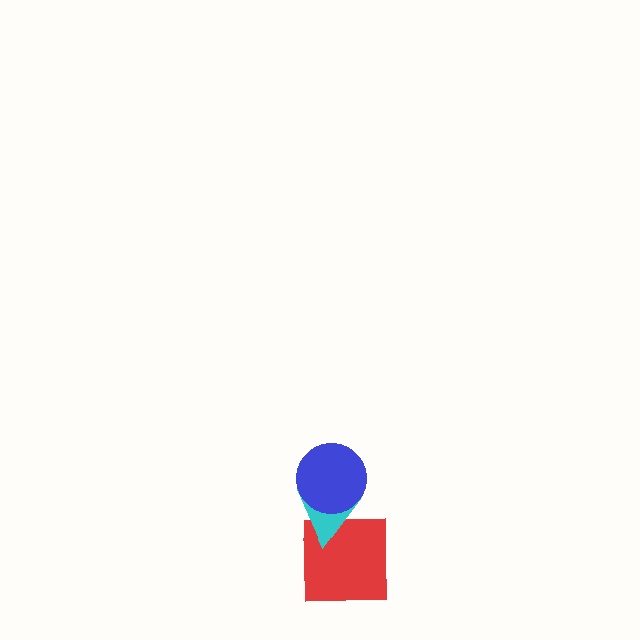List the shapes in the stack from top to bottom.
From top to bottom: the blue circle, the cyan triangle, the red square.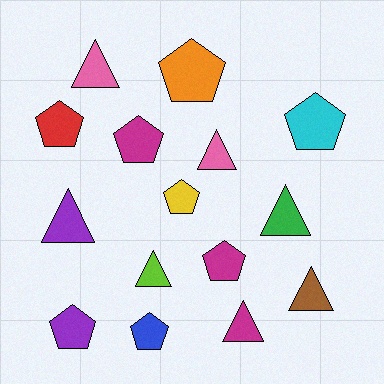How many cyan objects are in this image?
There is 1 cyan object.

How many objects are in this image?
There are 15 objects.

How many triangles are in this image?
There are 7 triangles.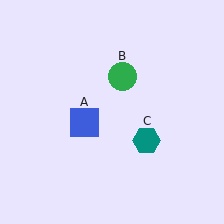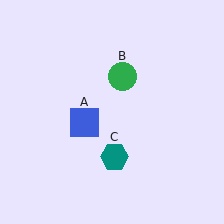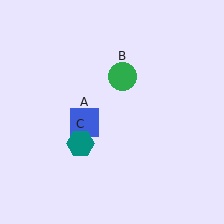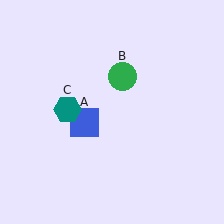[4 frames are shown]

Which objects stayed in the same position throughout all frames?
Blue square (object A) and green circle (object B) remained stationary.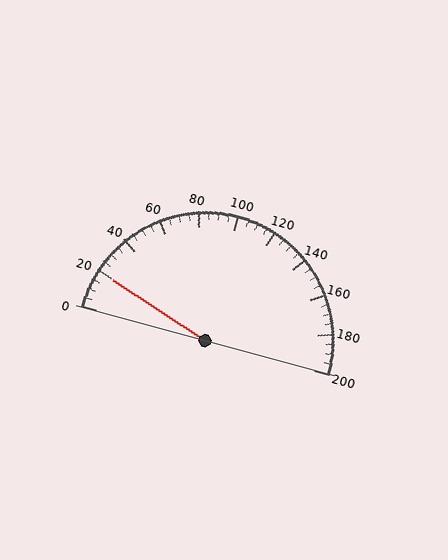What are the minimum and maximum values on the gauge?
The gauge ranges from 0 to 200.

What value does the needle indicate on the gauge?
The needle indicates approximately 20.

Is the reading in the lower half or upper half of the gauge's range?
The reading is in the lower half of the range (0 to 200).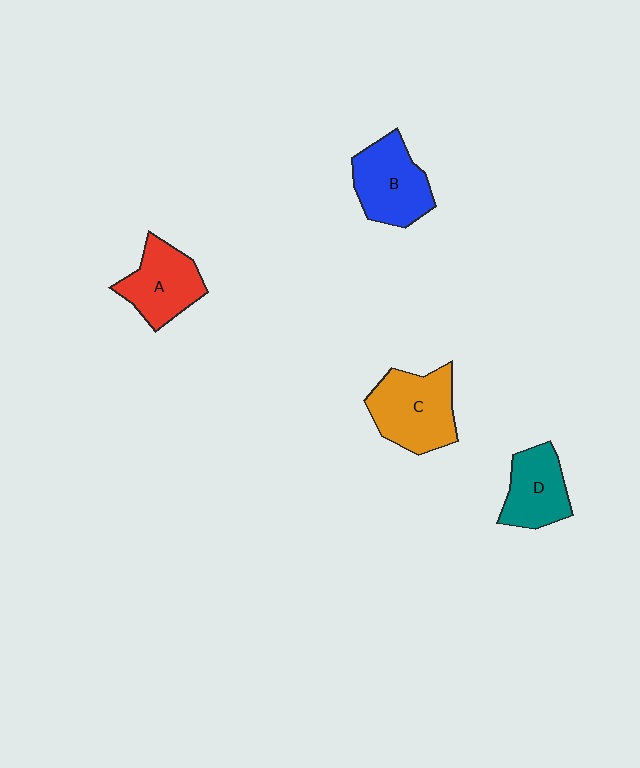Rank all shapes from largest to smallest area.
From largest to smallest: C (orange), B (blue), A (red), D (teal).